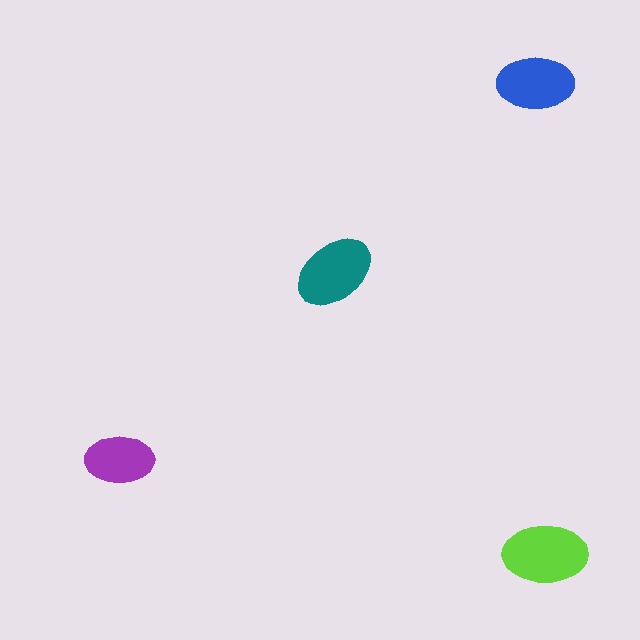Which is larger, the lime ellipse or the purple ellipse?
The lime one.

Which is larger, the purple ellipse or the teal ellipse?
The teal one.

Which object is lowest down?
The lime ellipse is bottommost.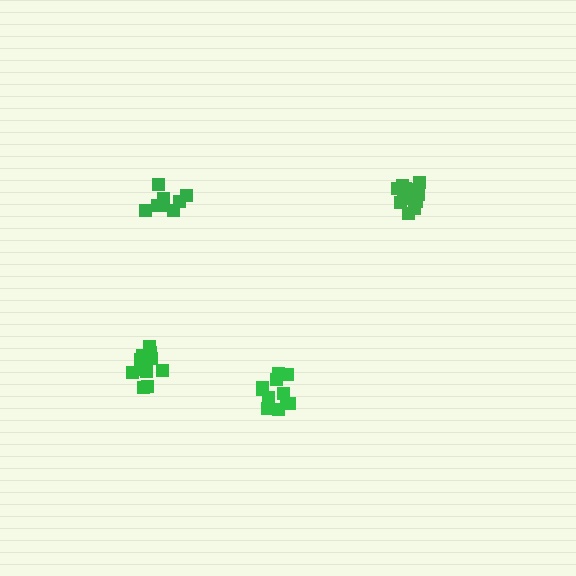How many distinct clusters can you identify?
There are 4 distinct clusters.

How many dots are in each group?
Group 1: 9 dots, Group 2: 12 dots, Group 3: 12 dots, Group 4: 13 dots (46 total).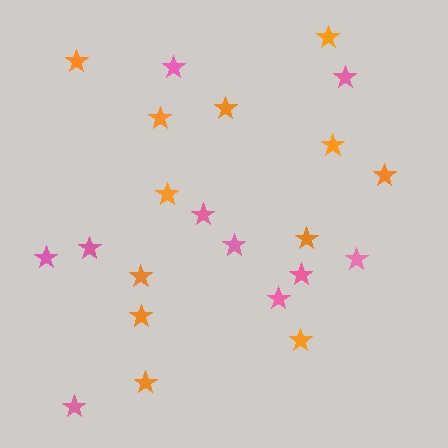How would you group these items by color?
There are 2 groups: one group of orange stars (12) and one group of pink stars (10).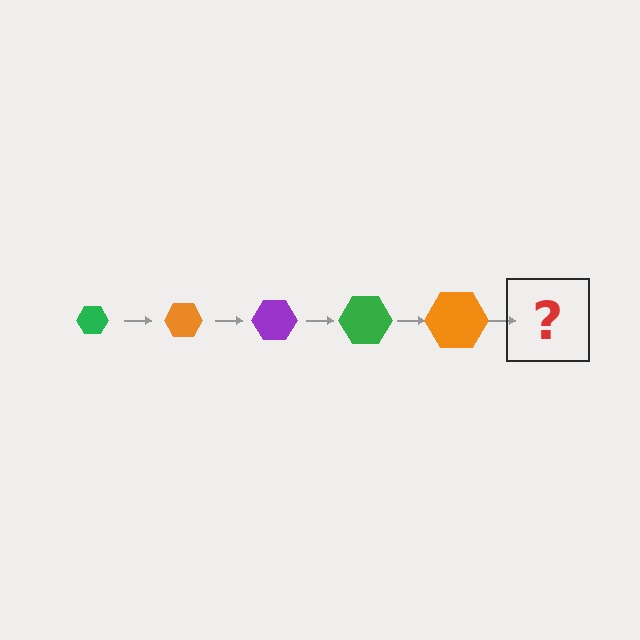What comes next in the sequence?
The next element should be a purple hexagon, larger than the previous one.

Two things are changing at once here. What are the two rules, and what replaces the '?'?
The two rules are that the hexagon grows larger each step and the color cycles through green, orange, and purple. The '?' should be a purple hexagon, larger than the previous one.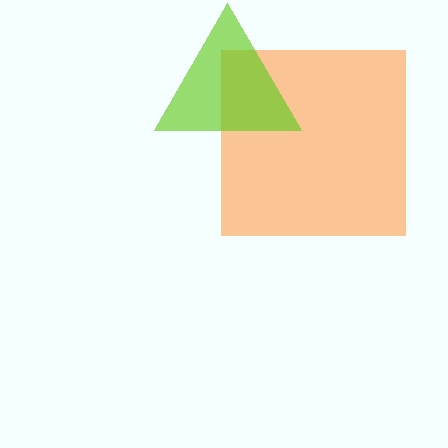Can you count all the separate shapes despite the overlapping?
Yes, there are 2 separate shapes.